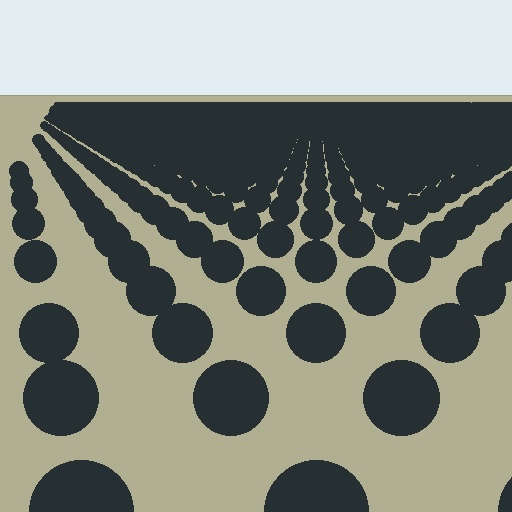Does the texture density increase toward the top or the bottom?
Density increases toward the top.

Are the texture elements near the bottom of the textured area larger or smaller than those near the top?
Larger. Near the bottom, elements are closer to the viewer and appear at a bigger on-screen size.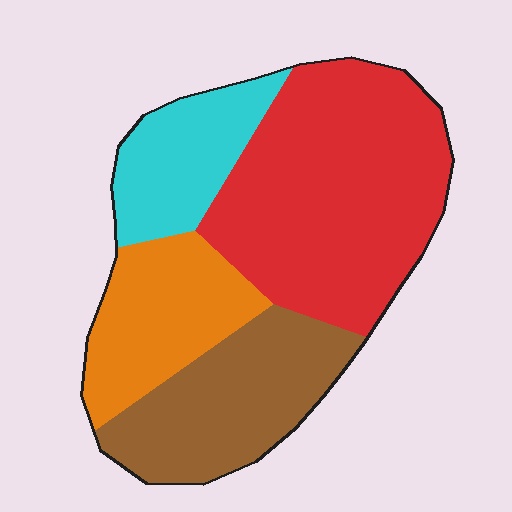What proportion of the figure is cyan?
Cyan takes up about one sixth (1/6) of the figure.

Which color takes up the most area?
Red, at roughly 45%.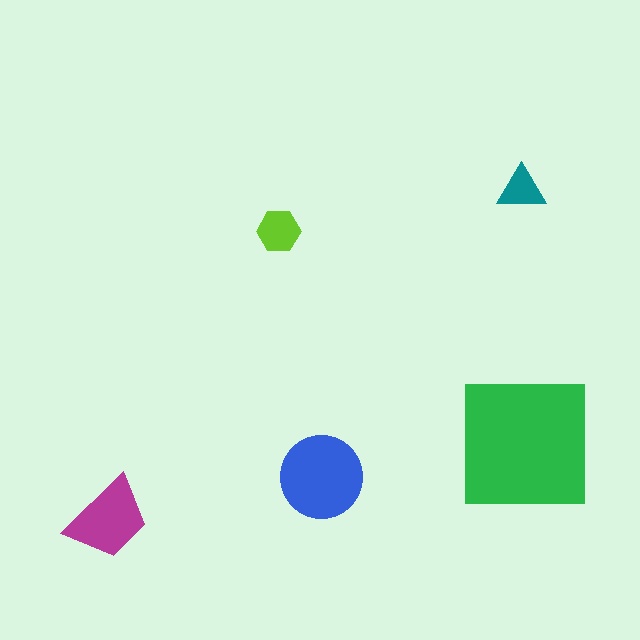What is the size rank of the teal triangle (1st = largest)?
5th.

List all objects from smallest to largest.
The teal triangle, the lime hexagon, the magenta trapezoid, the blue circle, the green square.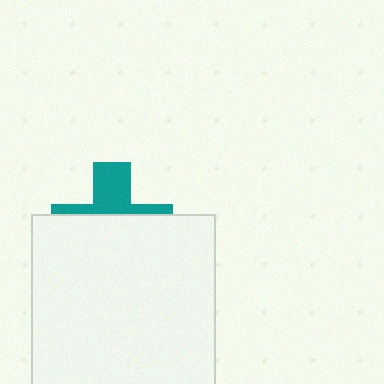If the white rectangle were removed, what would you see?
You would see the complete teal cross.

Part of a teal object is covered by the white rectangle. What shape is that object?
It is a cross.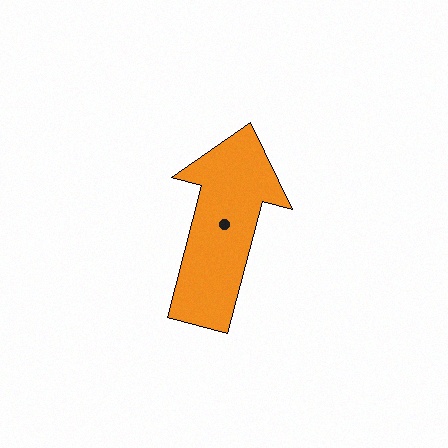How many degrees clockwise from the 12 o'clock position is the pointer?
Approximately 15 degrees.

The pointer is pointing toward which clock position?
Roughly 12 o'clock.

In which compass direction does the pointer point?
North.